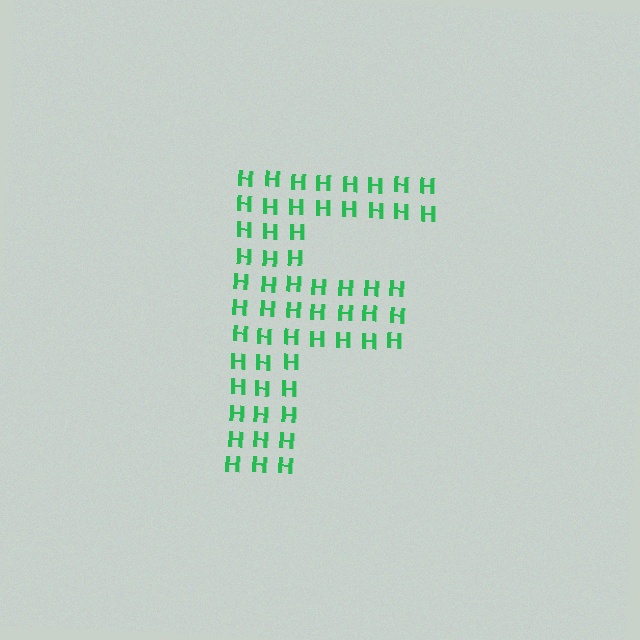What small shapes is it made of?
It is made of small letter H's.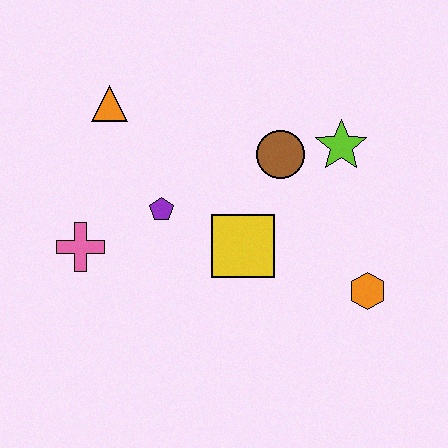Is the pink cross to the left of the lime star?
Yes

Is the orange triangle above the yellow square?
Yes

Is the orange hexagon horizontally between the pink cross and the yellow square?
No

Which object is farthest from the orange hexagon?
The orange triangle is farthest from the orange hexagon.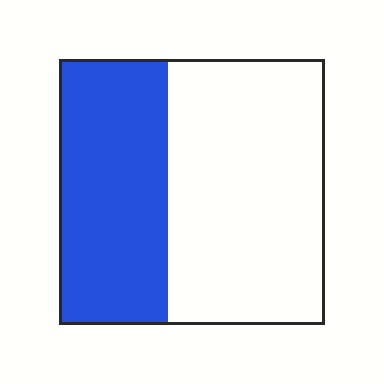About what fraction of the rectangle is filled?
About two fifths (2/5).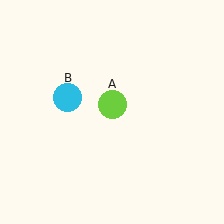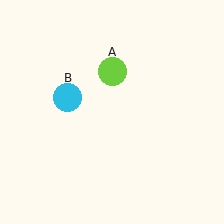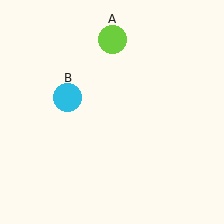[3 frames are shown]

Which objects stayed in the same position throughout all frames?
Cyan circle (object B) remained stationary.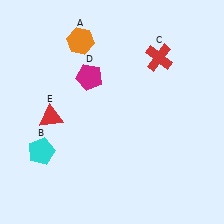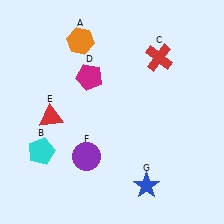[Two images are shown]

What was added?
A purple circle (F), a blue star (G) were added in Image 2.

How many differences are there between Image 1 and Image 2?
There are 2 differences between the two images.